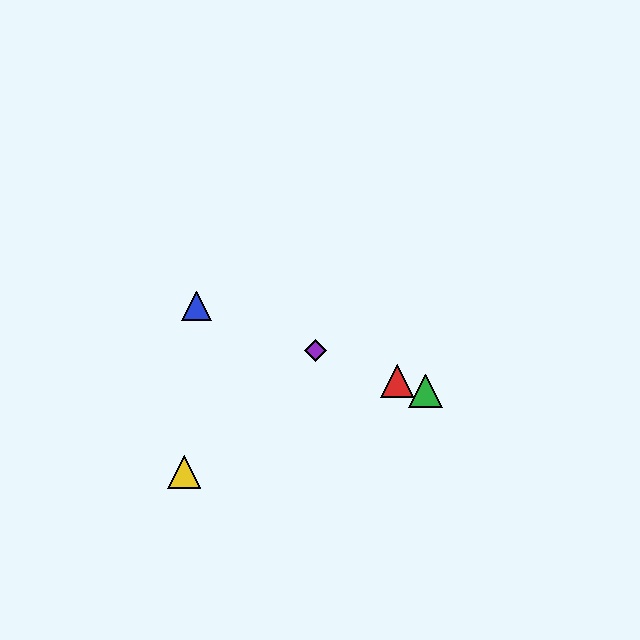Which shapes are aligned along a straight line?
The red triangle, the blue triangle, the green triangle, the purple diamond are aligned along a straight line.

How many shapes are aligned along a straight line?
4 shapes (the red triangle, the blue triangle, the green triangle, the purple diamond) are aligned along a straight line.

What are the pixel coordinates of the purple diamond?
The purple diamond is at (316, 350).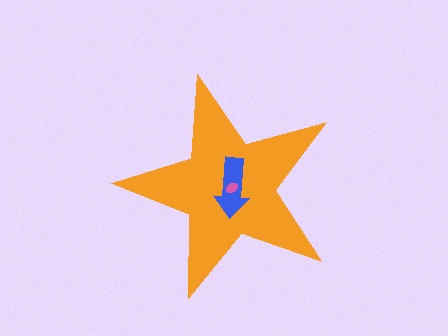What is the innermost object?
The pink ellipse.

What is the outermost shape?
The orange star.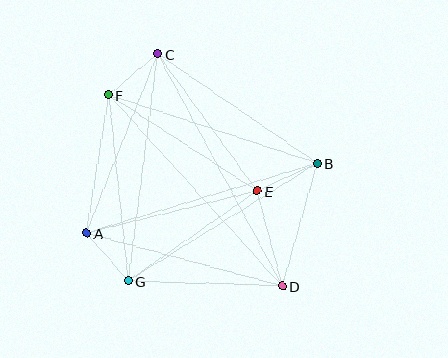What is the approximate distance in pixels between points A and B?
The distance between A and B is approximately 240 pixels.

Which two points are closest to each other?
Points A and G are closest to each other.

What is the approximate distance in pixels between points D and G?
The distance between D and G is approximately 154 pixels.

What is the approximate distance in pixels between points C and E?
The distance between C and E is approximately 169 pixels.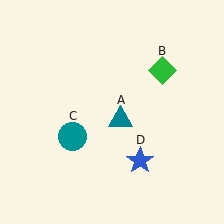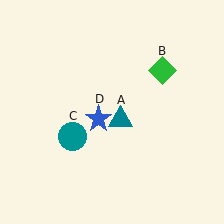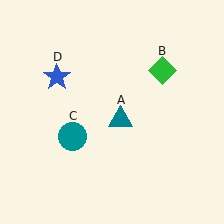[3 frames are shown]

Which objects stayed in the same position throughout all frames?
Teal triangle (object A) and green diamond (object B) and teal circle (object C) remained stationary.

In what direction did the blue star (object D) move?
The blue star (object D) moved up and to the left.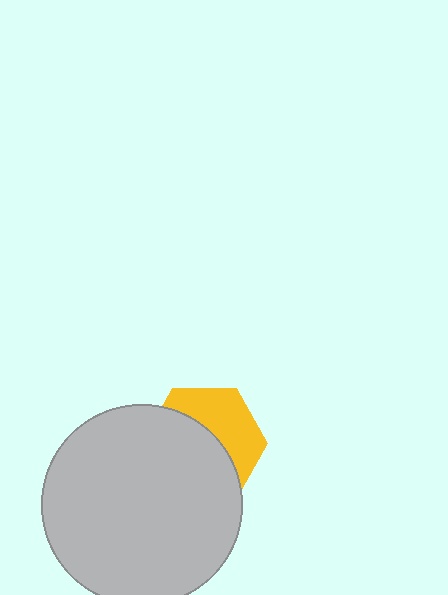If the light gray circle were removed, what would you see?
You would see the complete yellow hexagon.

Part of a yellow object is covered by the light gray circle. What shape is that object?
It is a hexagon.